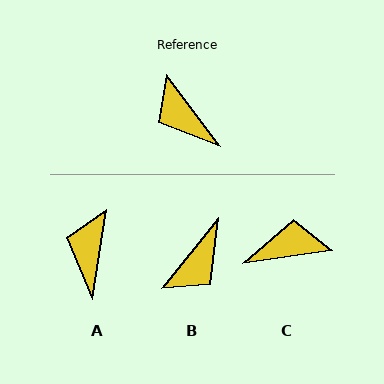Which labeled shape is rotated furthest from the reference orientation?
C, about 119 degrees away.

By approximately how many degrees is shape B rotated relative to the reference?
Approximately 105 degrees counter-clockwise.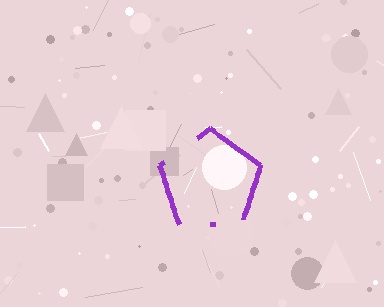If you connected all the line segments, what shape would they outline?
They would outline a pentagon.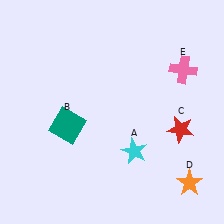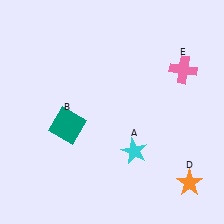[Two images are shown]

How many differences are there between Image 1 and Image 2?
There is 1 difference between the two images.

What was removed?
The red star (C) was removed in Image 2.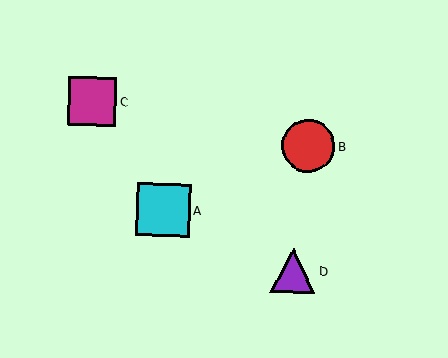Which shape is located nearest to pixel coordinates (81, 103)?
The magenta square (labeled C) at (92, 101) is nearest to that location.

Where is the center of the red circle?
The center of the red circle is at (308, 146).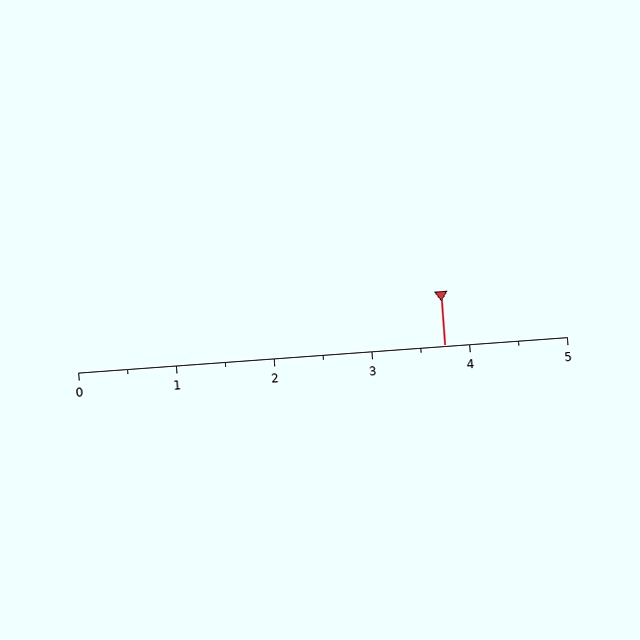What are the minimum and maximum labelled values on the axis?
The axis runs from 0 to 5.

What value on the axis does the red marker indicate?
The marker indicates approximately 3.8.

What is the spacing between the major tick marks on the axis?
The major ticks are spaced 1 apart.